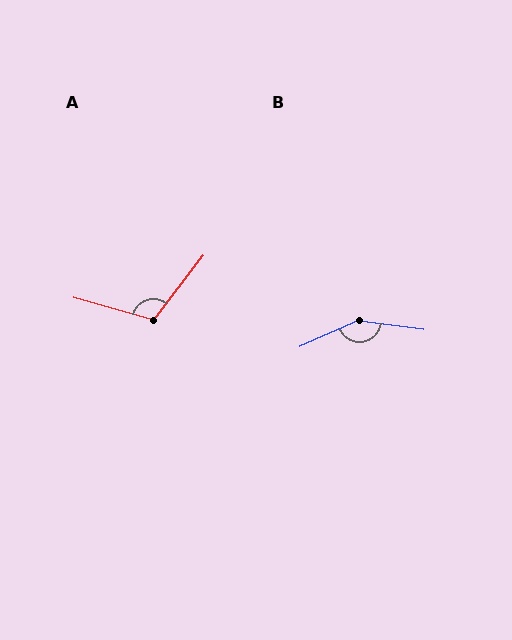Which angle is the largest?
B, at approximately 149 degrees.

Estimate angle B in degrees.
Approximately 149 degrees.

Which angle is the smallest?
A, at approximately 112 degrees.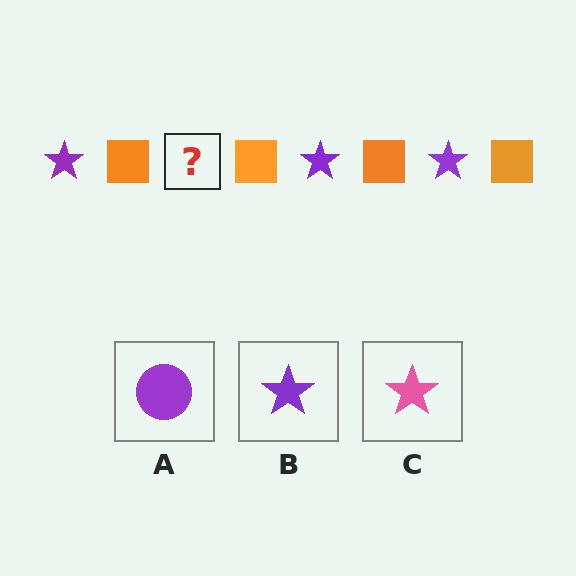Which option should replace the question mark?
Option B.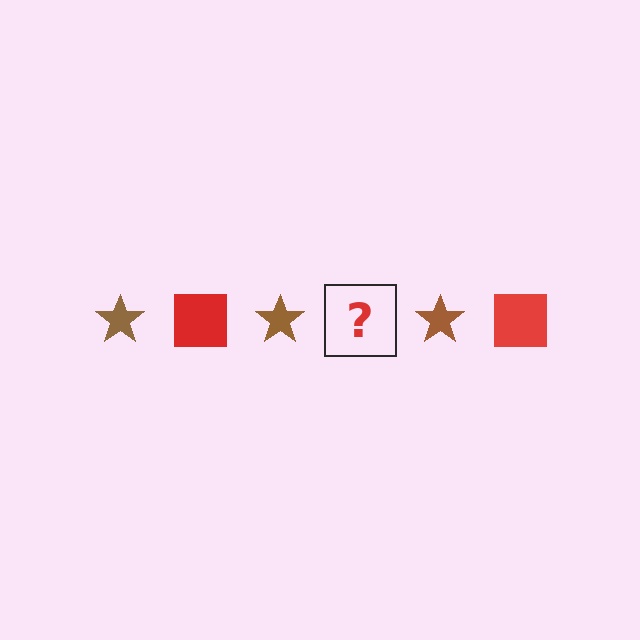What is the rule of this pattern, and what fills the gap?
The rule is that the pattern alternates between brown star and red square. The gap should be filled with a red square.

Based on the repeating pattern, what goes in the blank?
The blank should be a red square.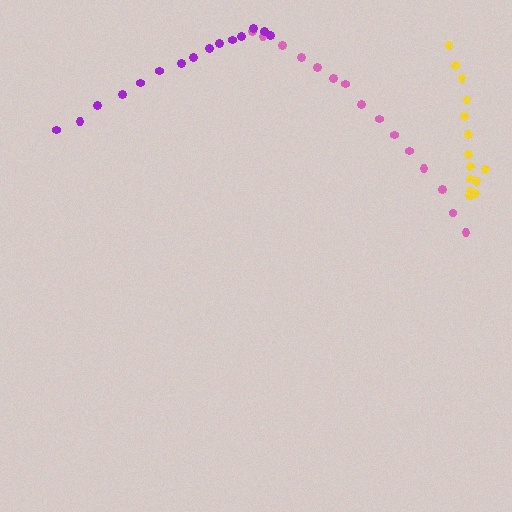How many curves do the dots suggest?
There are 3 distinct paths.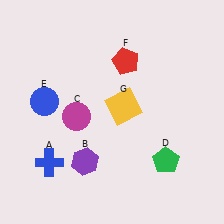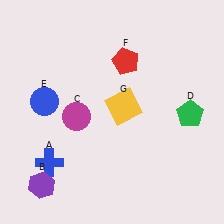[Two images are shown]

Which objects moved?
The objects that moved are: the purple hexagon (B), the green pentagon (D).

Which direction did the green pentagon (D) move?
The green pentagon (D) moved up.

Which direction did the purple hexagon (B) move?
The purple hexagon (B) moved left.